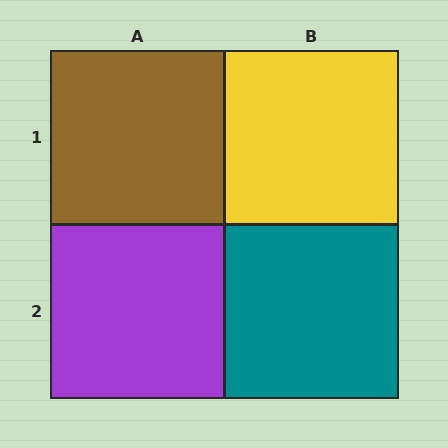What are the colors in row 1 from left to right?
Brown, yellow.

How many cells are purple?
1 cell is purple.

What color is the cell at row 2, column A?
Purple.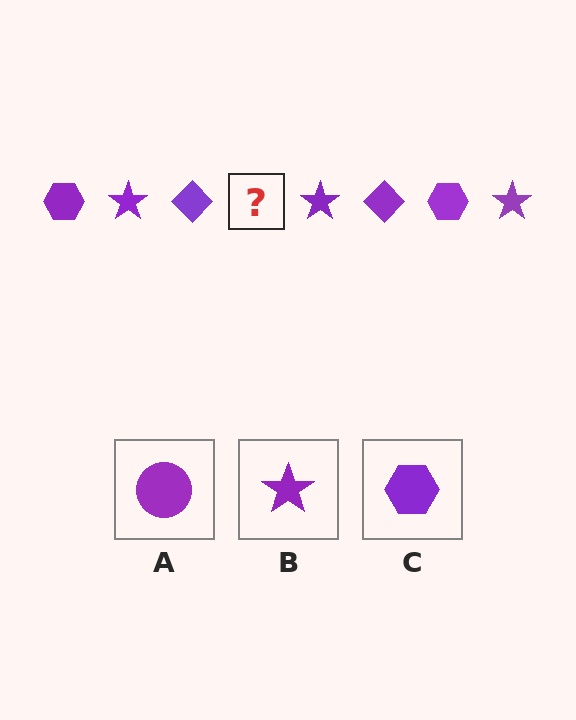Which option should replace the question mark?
Option C.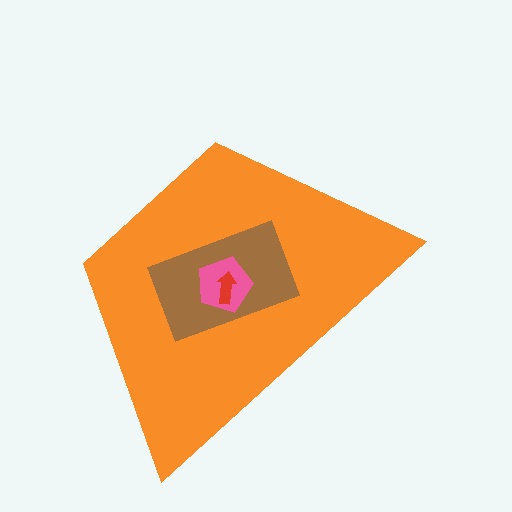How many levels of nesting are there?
4.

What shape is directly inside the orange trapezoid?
The brown rectangle.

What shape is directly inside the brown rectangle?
The pink pentagon.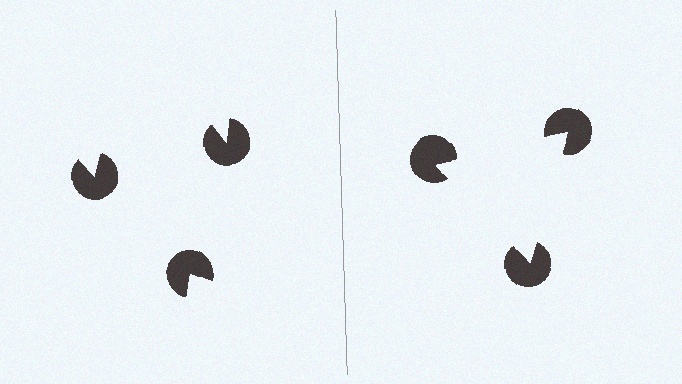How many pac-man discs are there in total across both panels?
6 — 3 on each side.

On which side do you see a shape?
An illusory triangle appears on the right side. On the left side the wedge cuts are rotated, so no coherent shape forms.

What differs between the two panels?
The pac-man discs are positioned identically on both sides; only the wedge orientations differ. On the right they align to a triangle; on the left they are misaligned.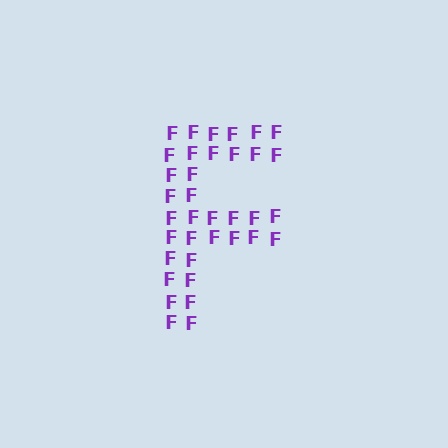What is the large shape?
The large shape is the letter F.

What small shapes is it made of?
It is made of small letter F's.